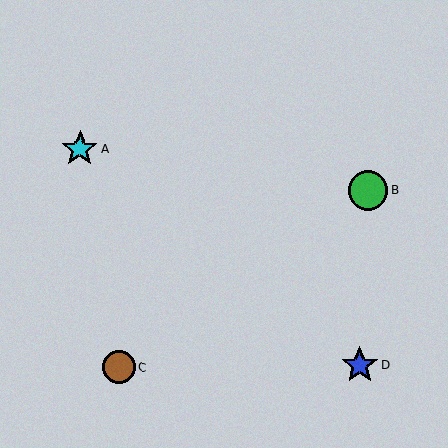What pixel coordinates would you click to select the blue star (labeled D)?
Click at (360, 365) to select the blue star D.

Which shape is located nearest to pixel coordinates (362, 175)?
The green circle (labeled B) at (369, 190) is nearest to that location.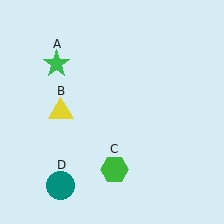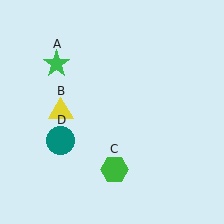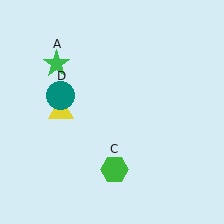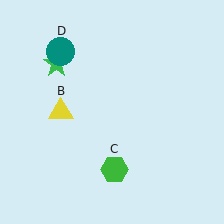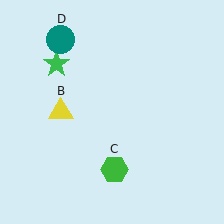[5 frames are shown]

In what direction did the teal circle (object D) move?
The teal circle (object D) moved up.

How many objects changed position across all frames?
1 object changed position: teal circle (object D).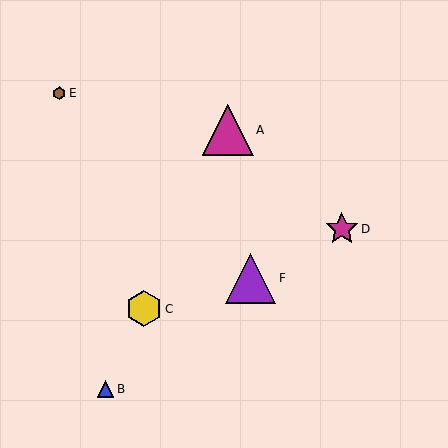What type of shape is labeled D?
Shape D is a magenta star.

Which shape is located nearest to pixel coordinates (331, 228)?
The magenta star (labeled D) at (342, 229) is nearest to that location.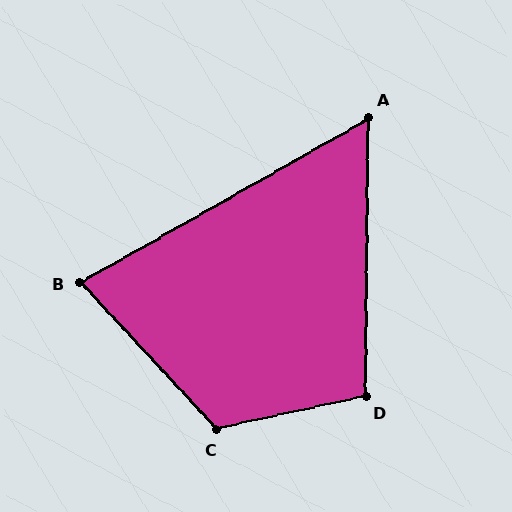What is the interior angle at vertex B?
Approximately 77 degrees (acute).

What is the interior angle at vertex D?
Approximately 103 degrees (obtuse).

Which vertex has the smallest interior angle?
A, at approximately 60 degrees.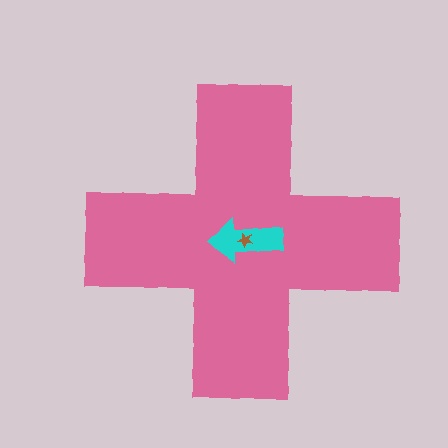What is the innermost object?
The brown star.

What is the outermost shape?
The pink cross.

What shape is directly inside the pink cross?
The cyan arrow.